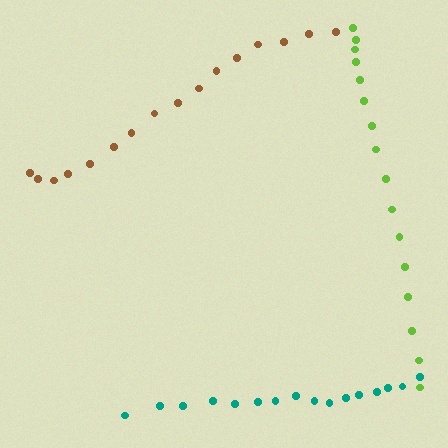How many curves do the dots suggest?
There are 3 distinct paths.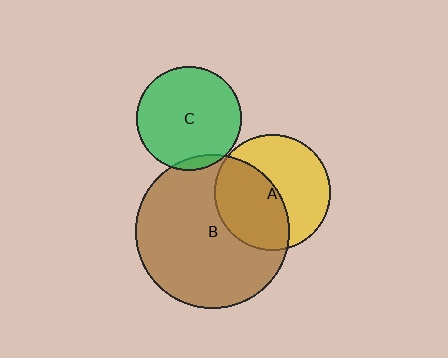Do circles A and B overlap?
Yes.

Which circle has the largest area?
Circle B (brown).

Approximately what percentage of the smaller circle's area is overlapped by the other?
Approximately 50%.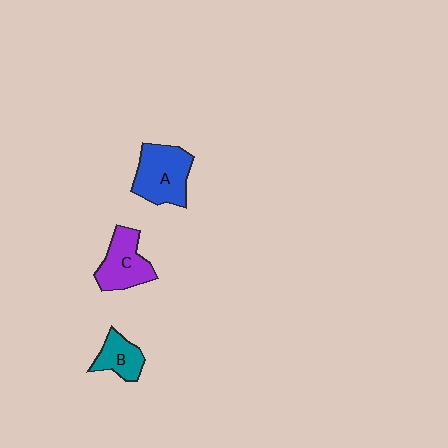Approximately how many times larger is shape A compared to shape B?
Approximately 1.7 times.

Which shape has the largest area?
Shape A (blue).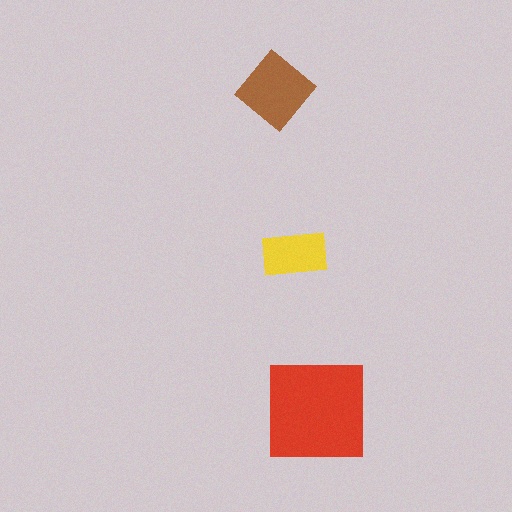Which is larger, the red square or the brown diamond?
The red square.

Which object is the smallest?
The yellow rectangle.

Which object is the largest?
The red square.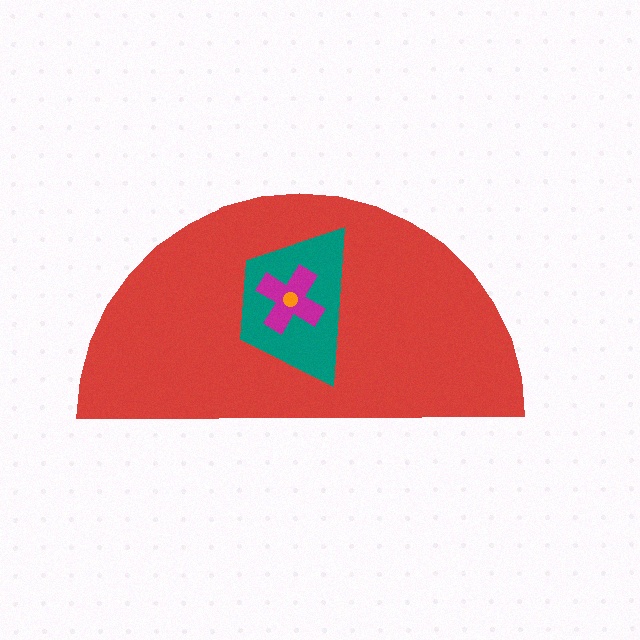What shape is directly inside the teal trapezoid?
The magenta cross.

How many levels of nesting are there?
4.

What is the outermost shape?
The red semicircle.